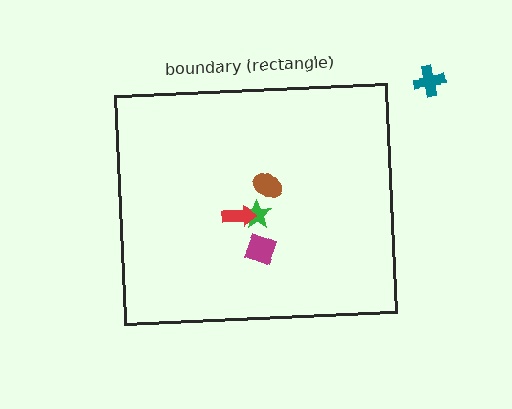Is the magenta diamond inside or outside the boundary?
Inside.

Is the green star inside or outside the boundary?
Inside.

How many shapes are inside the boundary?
4 inside, 1 outside.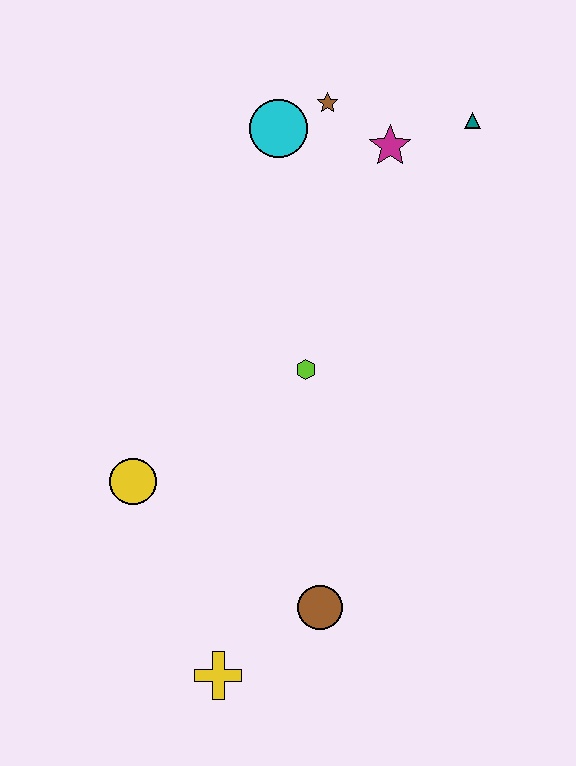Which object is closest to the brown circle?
The yellow cross is closest to the brown circle.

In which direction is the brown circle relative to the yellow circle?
The brown circle is to the right of the yellow circle.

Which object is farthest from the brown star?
The yellow cross is farthest from the brown star.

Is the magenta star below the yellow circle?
No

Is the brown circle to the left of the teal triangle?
Yes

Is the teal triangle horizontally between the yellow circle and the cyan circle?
No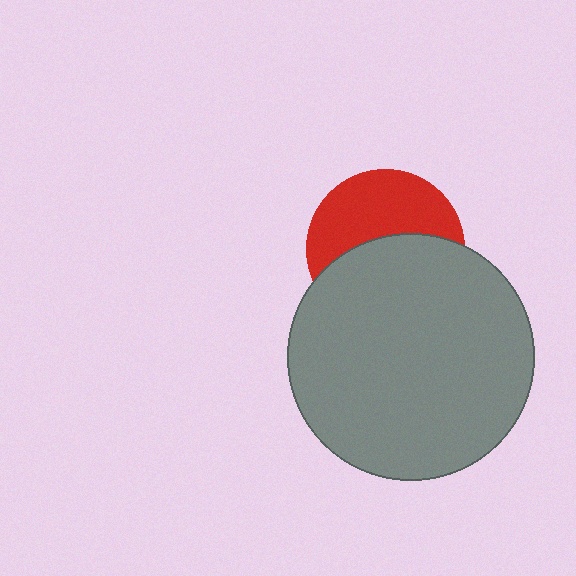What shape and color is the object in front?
The object in front is a gray circle.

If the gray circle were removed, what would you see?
You would see the complete red circle.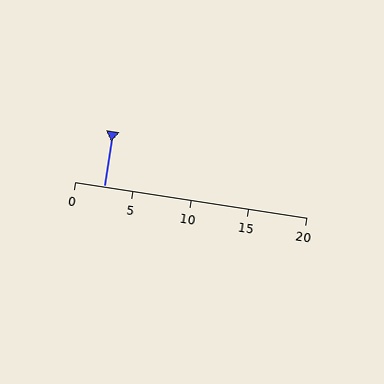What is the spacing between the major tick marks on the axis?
The major ticks are spaced 5 apart.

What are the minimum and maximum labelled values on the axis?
The axis runs from 0 to 20.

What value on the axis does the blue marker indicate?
The marker indicates approximately 2.5.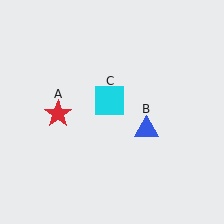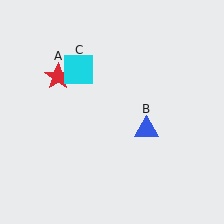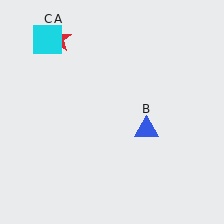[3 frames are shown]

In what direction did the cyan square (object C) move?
The cyan square (object C) moved up and to the left.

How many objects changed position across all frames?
2 objects changed position: red star (object A), cyan square (object C).